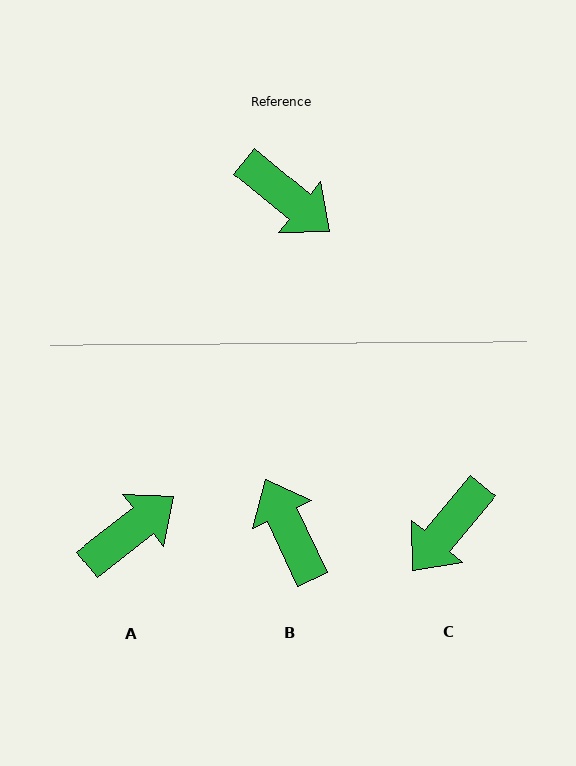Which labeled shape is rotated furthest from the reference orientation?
B, about 155 degrees away.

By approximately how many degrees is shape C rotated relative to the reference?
Approximately 90 degrees clockwise.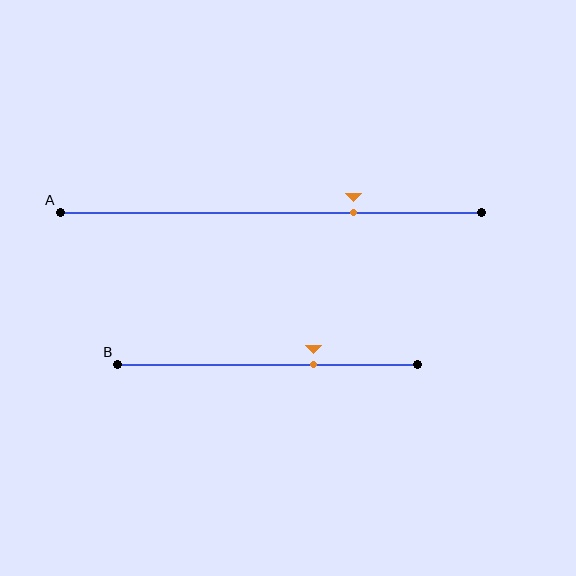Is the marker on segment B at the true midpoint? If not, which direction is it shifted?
No, the marker on segment B is shifted to the right by about 15% of the segment length.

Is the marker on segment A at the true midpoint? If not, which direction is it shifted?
No, the marker on segment A is shifted to the right by about 20% of the segment length.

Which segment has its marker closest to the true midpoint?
Segment B has its marker closest to the true midpoint.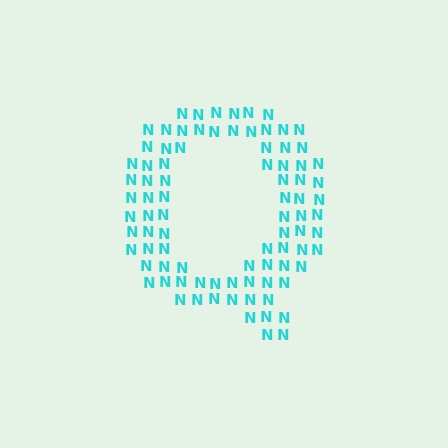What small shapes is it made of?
It is made of small letter N's.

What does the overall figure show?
The overall figure shows the letter Q.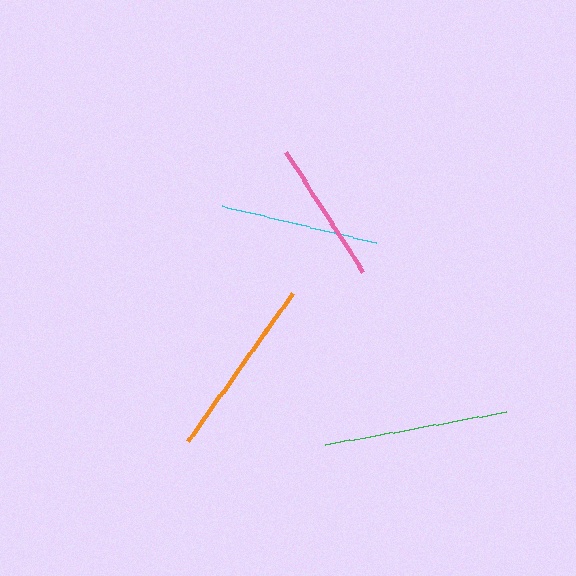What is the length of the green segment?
The green segment is approximately 184 pixels long.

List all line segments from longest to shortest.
From longest to shortest: green, orange, cyan, pink.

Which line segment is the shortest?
The pink line is the shortest at approximately 143 pixels.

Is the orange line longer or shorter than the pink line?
The orange line is longer than the pink line.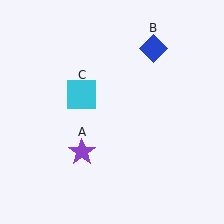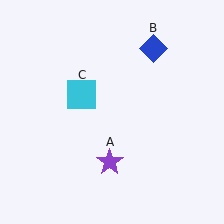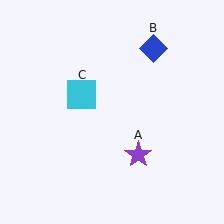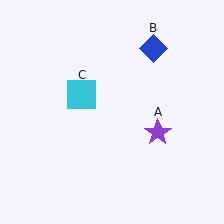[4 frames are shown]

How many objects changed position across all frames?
1 object changed position: purple star (object A).